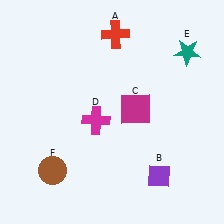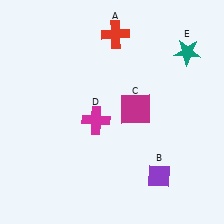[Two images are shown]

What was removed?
The brown circle (F) was removed in Image 2.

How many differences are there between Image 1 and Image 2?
There is 1 difference between the two images.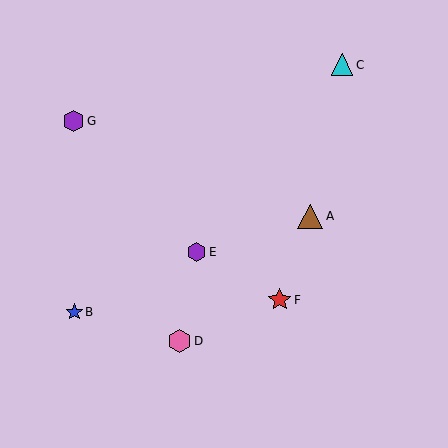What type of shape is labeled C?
Shape C is a cyan triangle.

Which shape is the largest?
The brown triangle (labeled A) is the largest.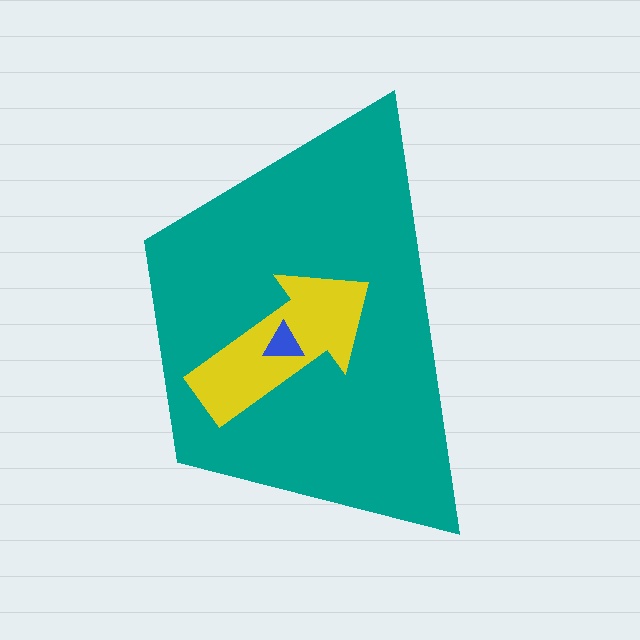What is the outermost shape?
The teal trapezoid.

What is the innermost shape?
The blue triangle.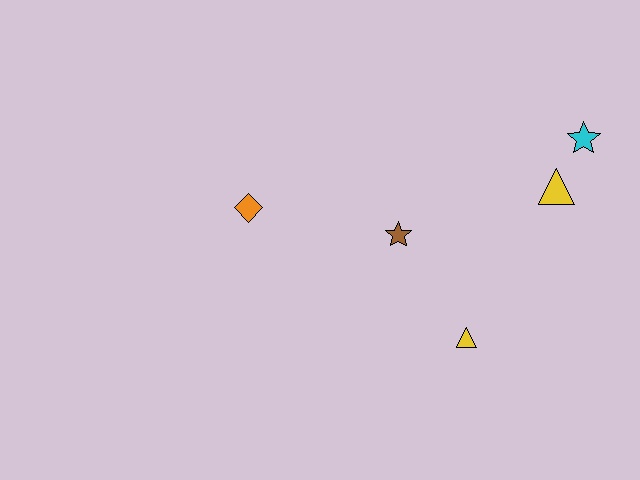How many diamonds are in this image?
There is 1 diamond.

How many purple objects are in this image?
There are no purple objects.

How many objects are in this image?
There are 5 objects.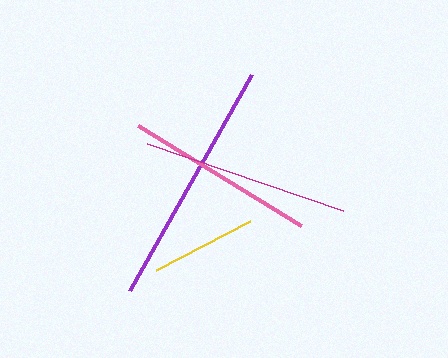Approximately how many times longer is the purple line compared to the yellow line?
The purple line is approximately 2.3 times the length of the yellow line.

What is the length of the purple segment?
The purple segment is approximately 248 pixels long.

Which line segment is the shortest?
The yellow line is the shortest at approximately 106 pixels.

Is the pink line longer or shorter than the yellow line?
The pink line is longer than the yellow line.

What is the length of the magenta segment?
The magenta segment is approximately 207 pixels long.